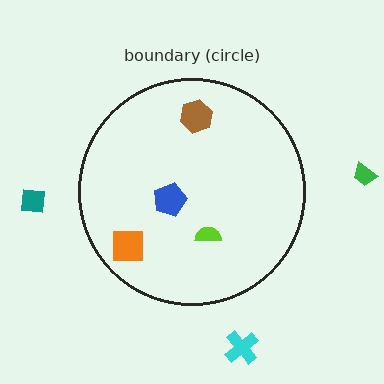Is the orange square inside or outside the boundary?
Inside.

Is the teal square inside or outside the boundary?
Outside.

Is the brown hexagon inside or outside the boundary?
Inside.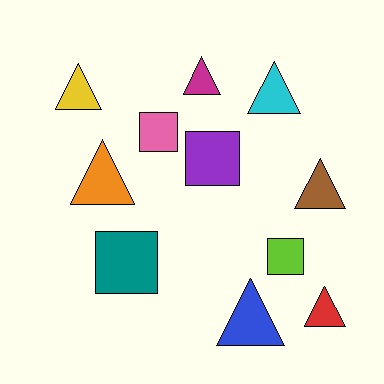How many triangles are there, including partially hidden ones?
There are 7 triangles.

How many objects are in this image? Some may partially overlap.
There are 11 objects.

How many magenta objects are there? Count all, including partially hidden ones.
There is 1 magenta object.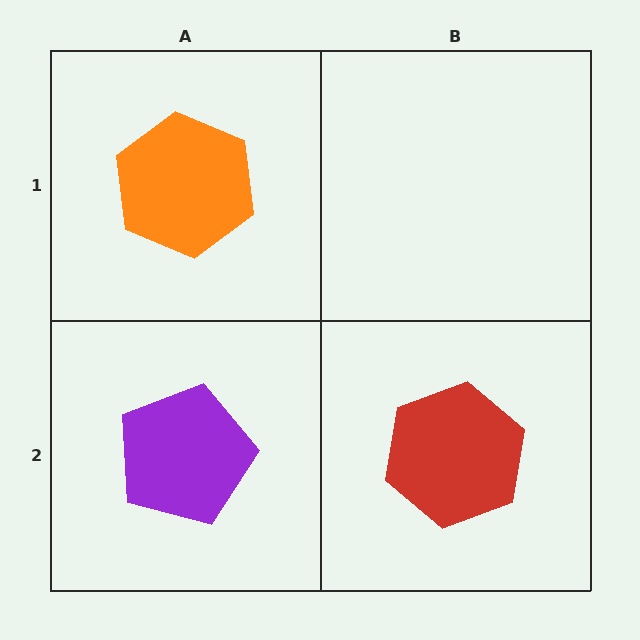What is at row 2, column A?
A purple pentagon.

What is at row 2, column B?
A red hexagon.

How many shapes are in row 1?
1 shape.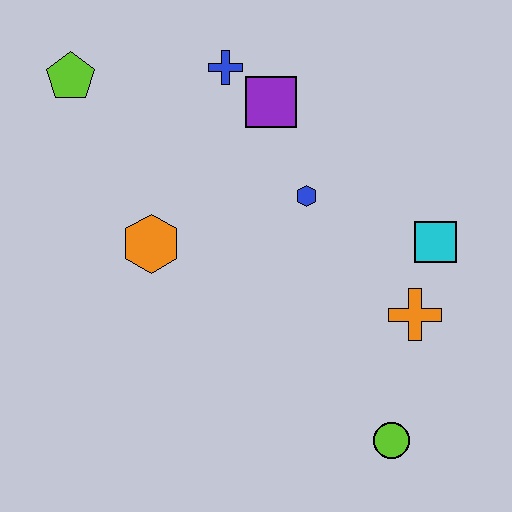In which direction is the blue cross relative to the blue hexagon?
The blue cross is above the blue hexagon.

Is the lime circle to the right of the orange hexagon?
Yes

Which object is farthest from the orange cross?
The lime pentagon is farthest from the orange cross.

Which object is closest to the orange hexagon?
The blue hexagon is closest to the orange hexagon.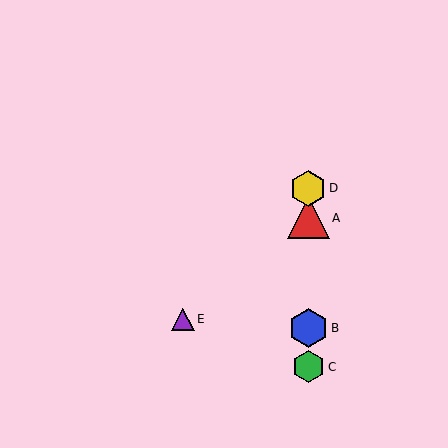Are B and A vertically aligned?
Yes, both are at x≈308.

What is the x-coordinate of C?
Object C is at x≈308.